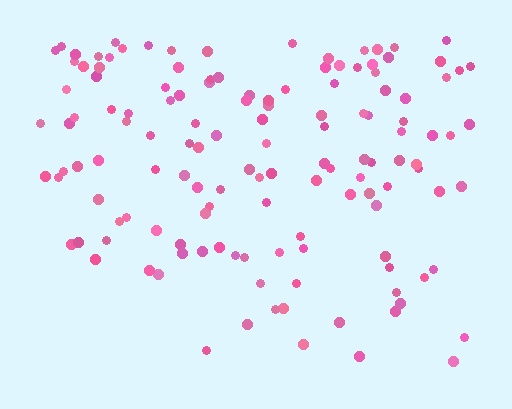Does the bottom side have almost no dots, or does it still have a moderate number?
Still a moderate number, just noticeably fewer than the top.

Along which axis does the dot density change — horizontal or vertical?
Vertical.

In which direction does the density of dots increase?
From bottom to top, with the top side densest.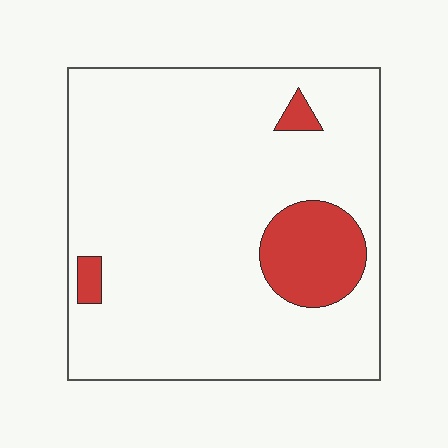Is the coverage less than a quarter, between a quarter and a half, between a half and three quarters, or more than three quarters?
Less than a quarter.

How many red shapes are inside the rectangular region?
3.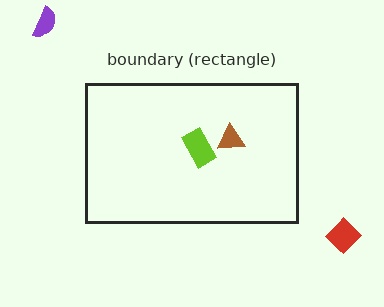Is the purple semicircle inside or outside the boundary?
Outside.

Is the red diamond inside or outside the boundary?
Outside.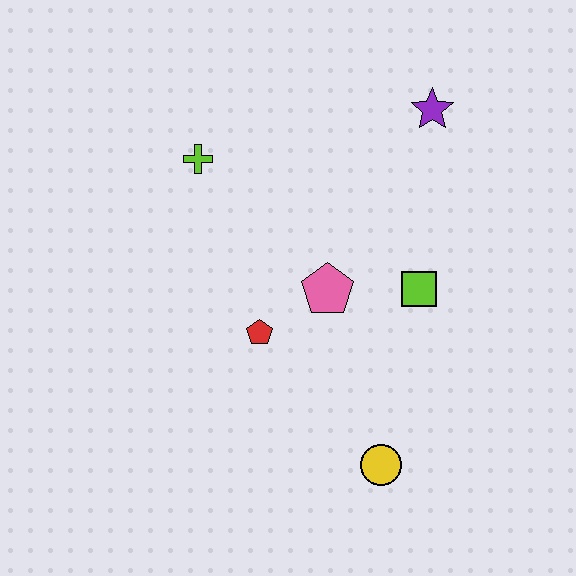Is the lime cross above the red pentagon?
Yes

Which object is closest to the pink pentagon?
The red pentagon is closest to the pink pentagon.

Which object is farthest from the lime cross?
The yellow circle is farthest from the lime cross.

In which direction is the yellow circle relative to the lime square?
The yellow circle is below the lime square.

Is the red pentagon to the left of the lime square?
Yes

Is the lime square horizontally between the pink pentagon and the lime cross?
No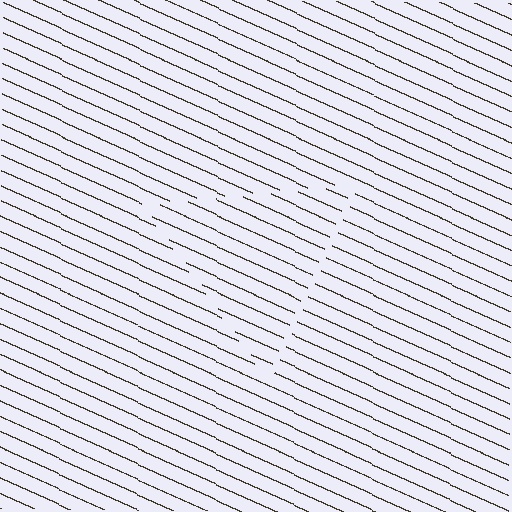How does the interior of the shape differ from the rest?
The interior of the shape contains the same grating, shifted by half a period — the contour is defined by the phase discontinuity where line-ends from the inner and outer gratings abut.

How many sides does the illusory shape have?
3 sides — the line-ends trace a triangle.